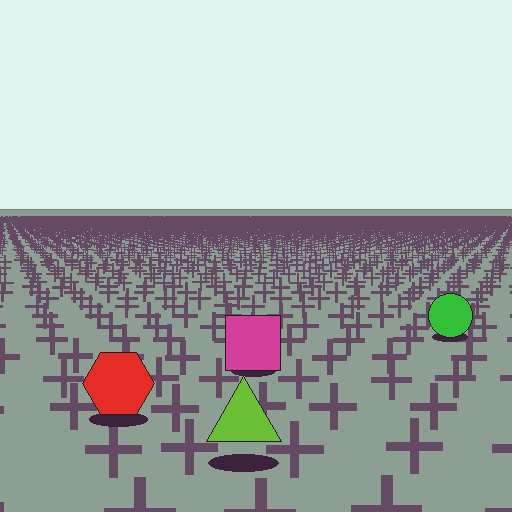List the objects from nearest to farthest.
From nearest to farthest: the lime triangle, the red hexagon, the magenta square, the green circle.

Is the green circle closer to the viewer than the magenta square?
No. The magenta square is closer — you can tell from the texture gradient: the ground texture is coarser near it.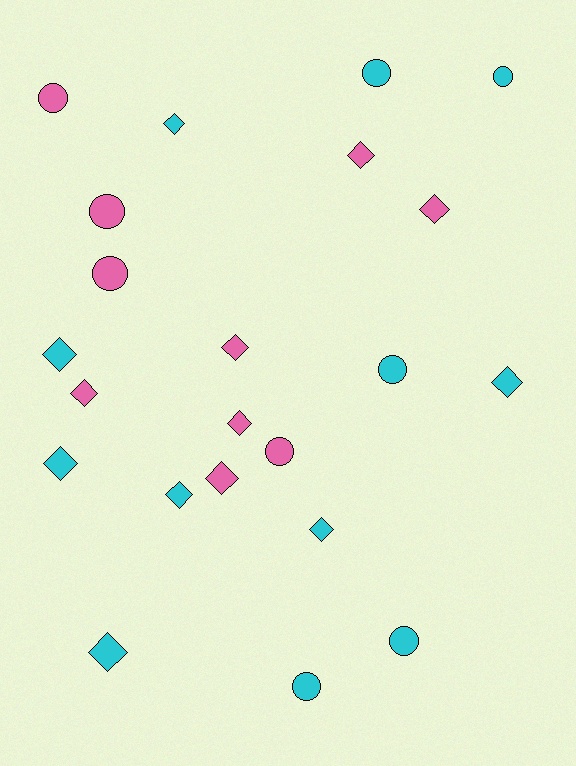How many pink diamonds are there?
There are 6 pink diamonds.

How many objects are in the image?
There are 22 objects.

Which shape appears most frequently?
Diamond, with 13 objects.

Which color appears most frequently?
Cyan, with 12 objects.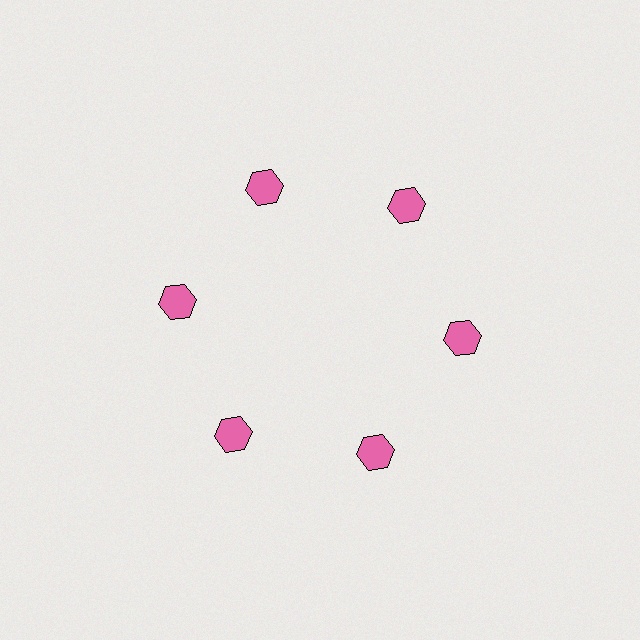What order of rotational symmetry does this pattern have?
This pattern has 6-fold rotational symmetry.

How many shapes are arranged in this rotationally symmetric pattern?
There are 6 shapes, arranged in 6 groups of 1.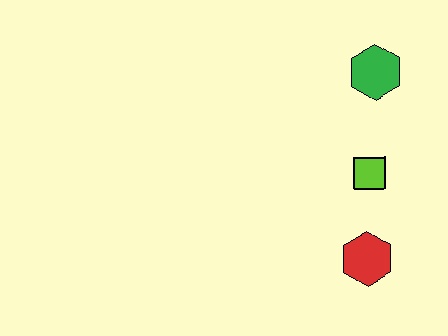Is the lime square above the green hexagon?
No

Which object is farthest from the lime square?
The green hexagon is farthest from the lime square.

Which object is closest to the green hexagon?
The lime square is closest to the green hexagon.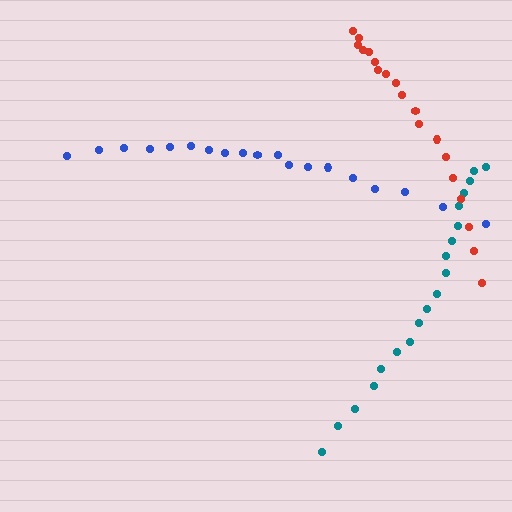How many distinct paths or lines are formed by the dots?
There are 3 distinct paths.